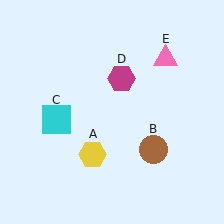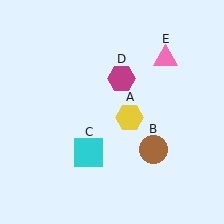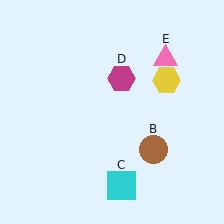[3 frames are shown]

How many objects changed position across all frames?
2 objects changed position: yellow hexagon (object A), cyan square (object C).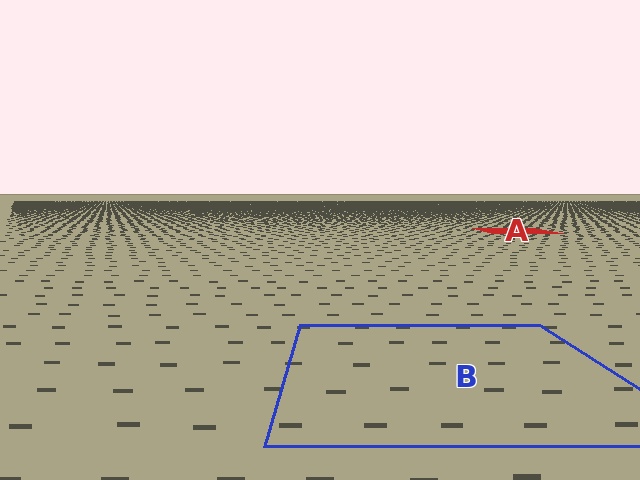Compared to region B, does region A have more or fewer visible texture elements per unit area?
Region A has more texture elements per unit area — they are packed more densely because it is farther away.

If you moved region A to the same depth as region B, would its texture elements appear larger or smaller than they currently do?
They would appear larger. At a closer depth, the same texture elements are projected at a bigger on-screen size.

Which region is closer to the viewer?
Region B is closer. The texture elements there are larger and more spread out.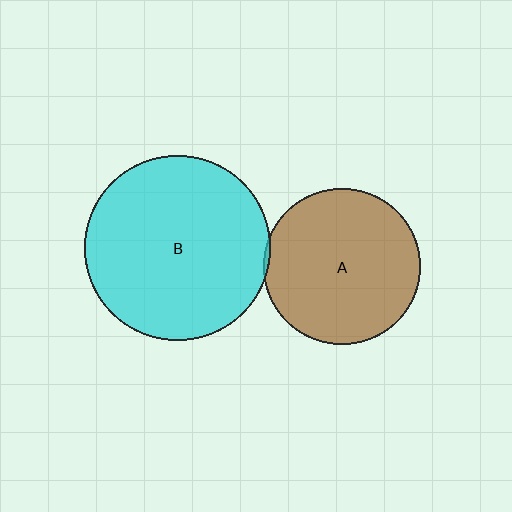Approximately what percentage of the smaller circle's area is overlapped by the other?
Approximately 5%.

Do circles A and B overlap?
Yes.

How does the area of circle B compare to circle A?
Approximately 1.4 times.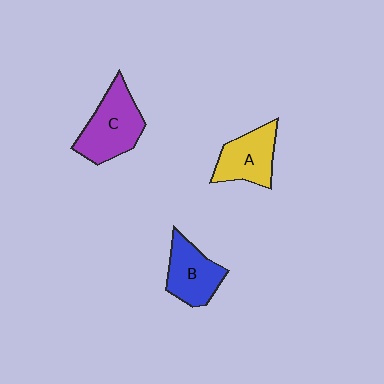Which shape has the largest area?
Shape C (purple).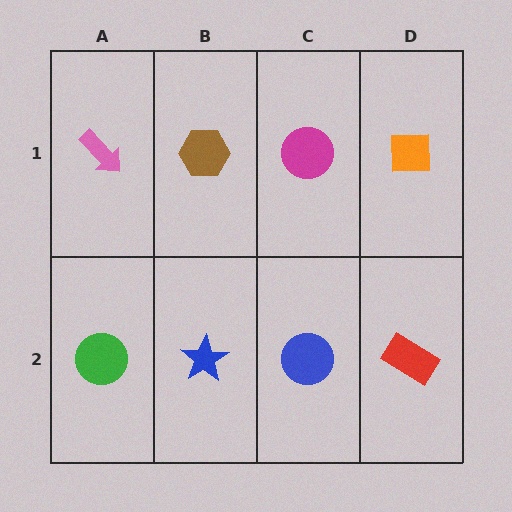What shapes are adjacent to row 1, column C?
A blue circle (row 2, column C), a brown hexagon (row 1, column B), an orange square (row 1, column D).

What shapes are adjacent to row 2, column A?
A pink arrow (row 1, column A), a blue star (row 2, column B).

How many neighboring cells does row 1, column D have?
2.